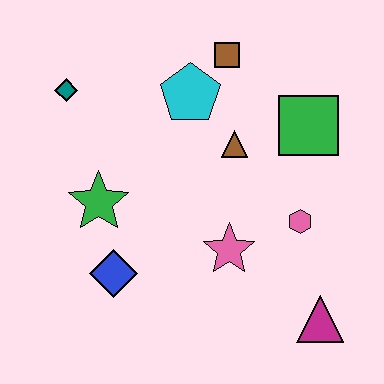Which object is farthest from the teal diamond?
The magenta triangle is farthest from the teal diamond.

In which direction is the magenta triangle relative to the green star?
The magenta triangle is to the right of the green star.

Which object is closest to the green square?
The brown triangle is closest to the green square.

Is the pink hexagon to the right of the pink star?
Yes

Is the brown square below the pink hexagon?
No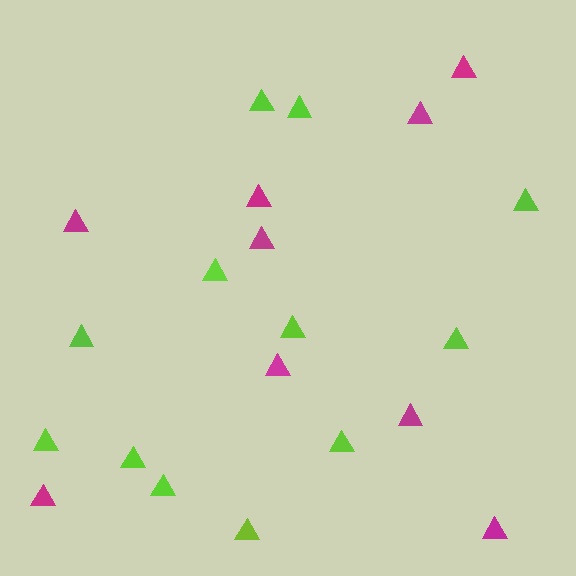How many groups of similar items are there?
There are 2 groups: one group of magenta triangles (9) and one group of lime triangles (12).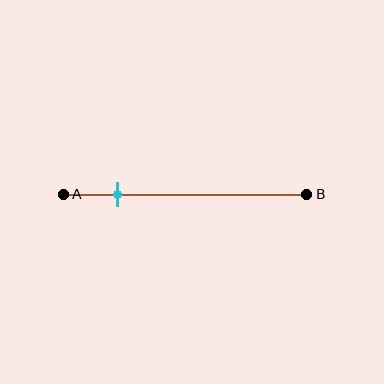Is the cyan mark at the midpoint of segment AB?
No, the mark is at about 20% from A, not at the 50% midpoint.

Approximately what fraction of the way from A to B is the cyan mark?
The cyan mark is approximately 20% of the way from A to B.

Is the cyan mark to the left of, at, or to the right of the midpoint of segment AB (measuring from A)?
The cyan mark is to the left of the midpoint of segment AB.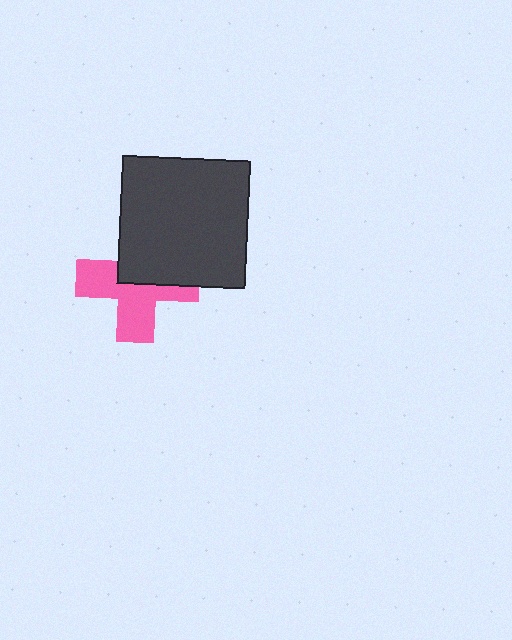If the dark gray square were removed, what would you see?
You would see the complete pink cross.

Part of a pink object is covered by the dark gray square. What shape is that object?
It is a cross.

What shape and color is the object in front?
The object in front is a dark gray square.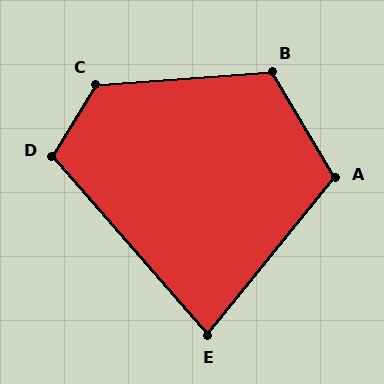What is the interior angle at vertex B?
Approximately 117 degrees (obtuse).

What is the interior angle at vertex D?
Approximately 108 degrees (obtuse).